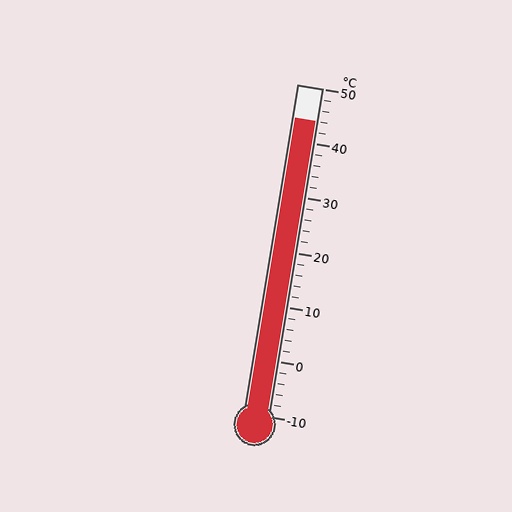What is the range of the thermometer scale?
The thermometer scale ranges from -10°C to 50°C.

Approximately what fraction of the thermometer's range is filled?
The thermometer is filled to approximately 90% of its range.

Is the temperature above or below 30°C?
The temperature is above 30°C.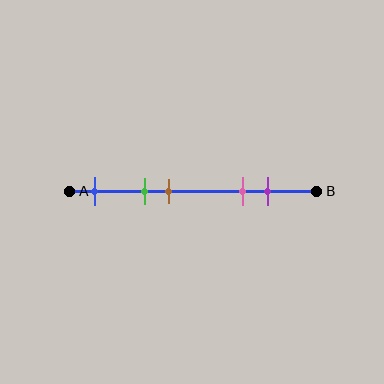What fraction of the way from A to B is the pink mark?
The pink mark is approximately 70% (0.7) of the way from A to B.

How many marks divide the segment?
There are 5 marks dividing the segment.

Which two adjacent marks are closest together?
The green and brown marks are the closest adjacent pair.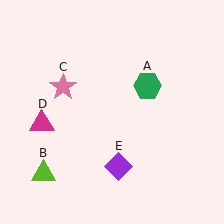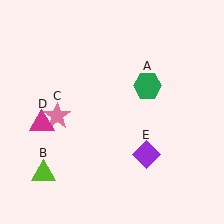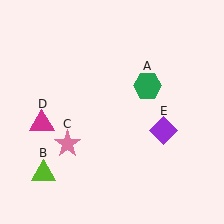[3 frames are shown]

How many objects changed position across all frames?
2 objects changed position: pink star (object C), purple diamond (object E).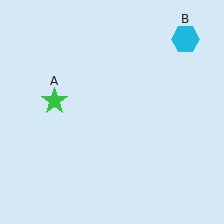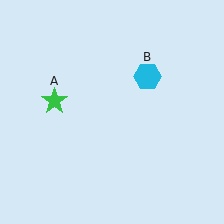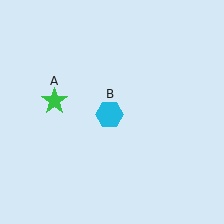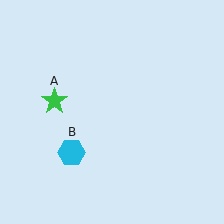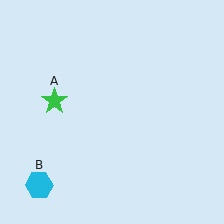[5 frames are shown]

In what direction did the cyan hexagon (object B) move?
The cyan hexagon (object B) moved down and to the left.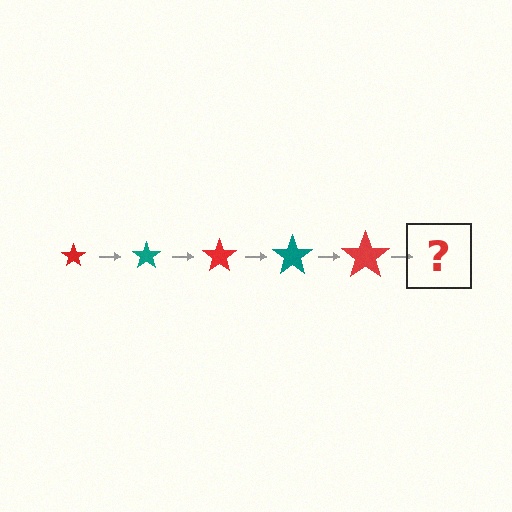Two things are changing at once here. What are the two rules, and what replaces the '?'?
The two rules are that the star grows larger each step and the color cycles through red and teal. The '?' should be a teal star, larger than the previous one.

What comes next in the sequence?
The next element should be a teal star, larger than the previous one.